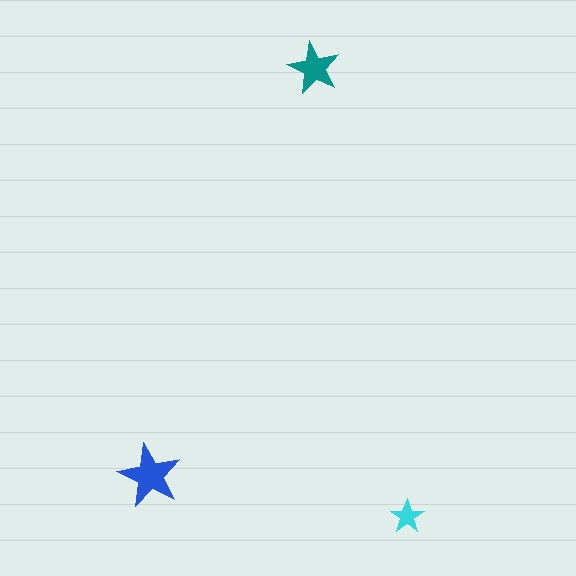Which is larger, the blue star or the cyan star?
The blue one.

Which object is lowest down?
The cyan star is bottommost.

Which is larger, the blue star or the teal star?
The blue one.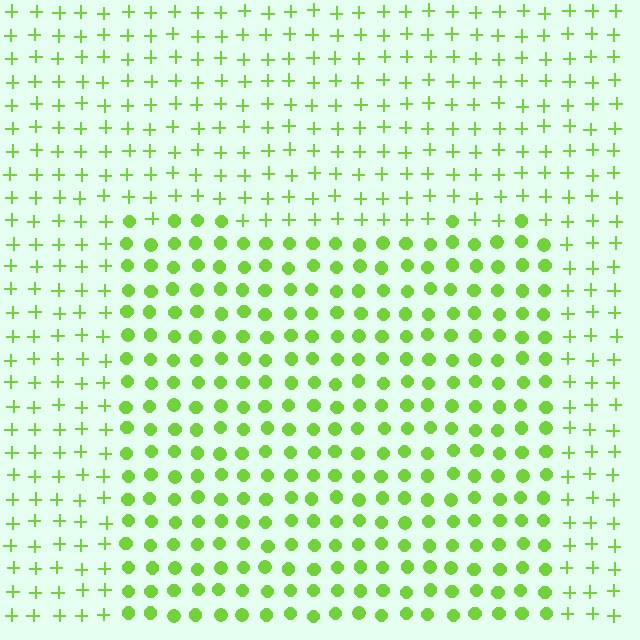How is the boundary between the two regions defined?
The boundary is defined by a change in element shape: circles inside vs. plus signs outside. All elements share the same color and spacing.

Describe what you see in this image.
The image is filled with small lime elements arranged in a uniform grid. A rectangle-shaped region contains circles, while the surrounding area contains plus signs. The boundary is defined purely by the change in element shape.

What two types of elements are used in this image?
The image uses circles inside the rectangle region and plus signs outside it.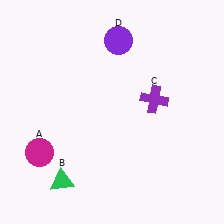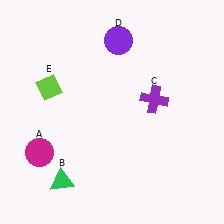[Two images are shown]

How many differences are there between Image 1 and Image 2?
There is 1 difference between the two images.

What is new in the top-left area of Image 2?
A lime diamond (E) was added in the top-left area of Image 2.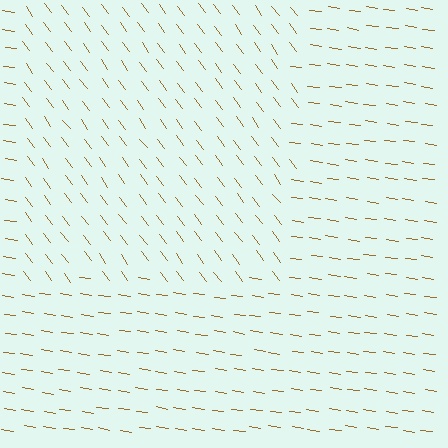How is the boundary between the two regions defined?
The boundary is defined purely by a change in line orientation (approximately 45 degrees difference). All lines are the same color and thickness.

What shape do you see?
I see a rectangle.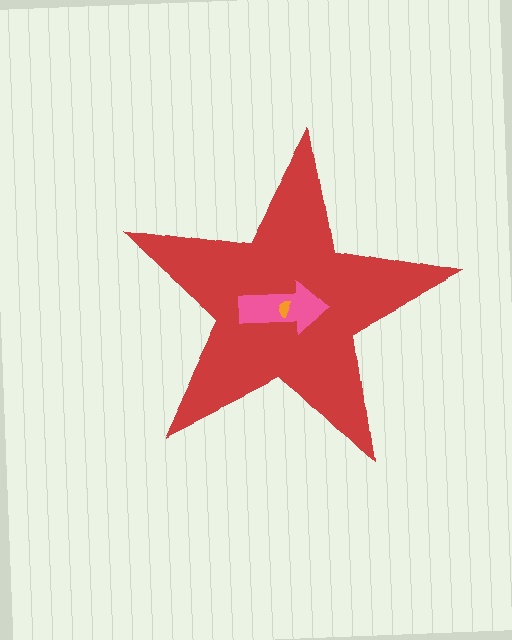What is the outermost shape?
The red star.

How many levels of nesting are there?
3.